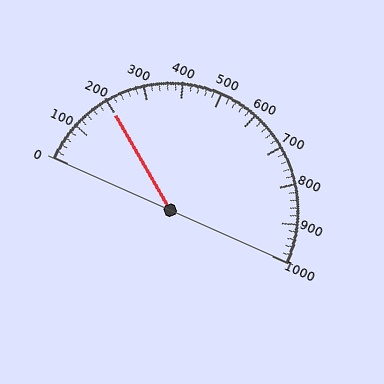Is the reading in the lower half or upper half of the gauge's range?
The reading is in the lower half of the range (0 to 1000).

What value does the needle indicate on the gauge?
The needle indicates approximately 200.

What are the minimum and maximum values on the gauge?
The gauge ranges from 0 to 1000.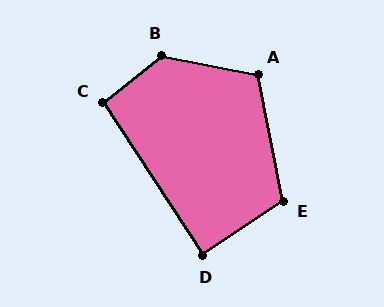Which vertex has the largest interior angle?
B, at approximately 130 degrees.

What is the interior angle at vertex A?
Approximately 112 degrees (obtuse).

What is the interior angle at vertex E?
Approximately 113 degrees (obtuse).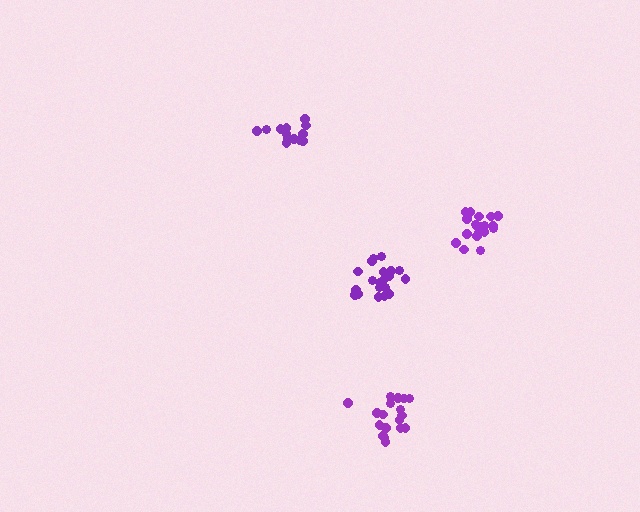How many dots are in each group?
Group 1: 18 dots, Group 2: 14 dots, Group 3: 20 dots, Group 4: 19 dots (71 total).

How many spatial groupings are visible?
There are 4 spatial groupings.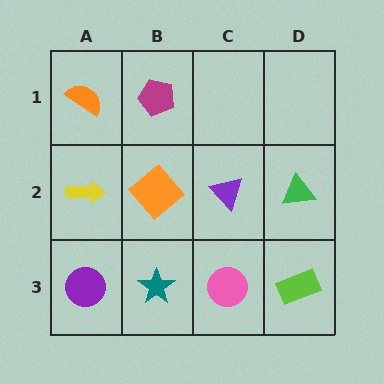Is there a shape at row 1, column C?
No, that cell is empty.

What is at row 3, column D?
A lime rectangle.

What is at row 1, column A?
An orange semicircle.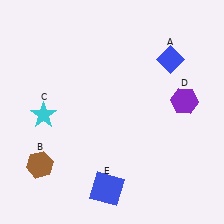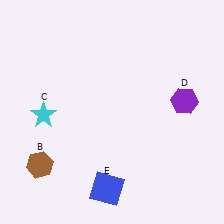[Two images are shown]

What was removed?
The blue diamond (A) was removed in Image 2.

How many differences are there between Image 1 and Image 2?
There is 1 difference between the two images.